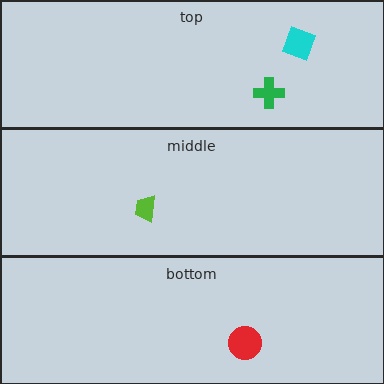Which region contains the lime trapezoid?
The middle region.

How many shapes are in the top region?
2.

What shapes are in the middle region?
The lime trapezoid.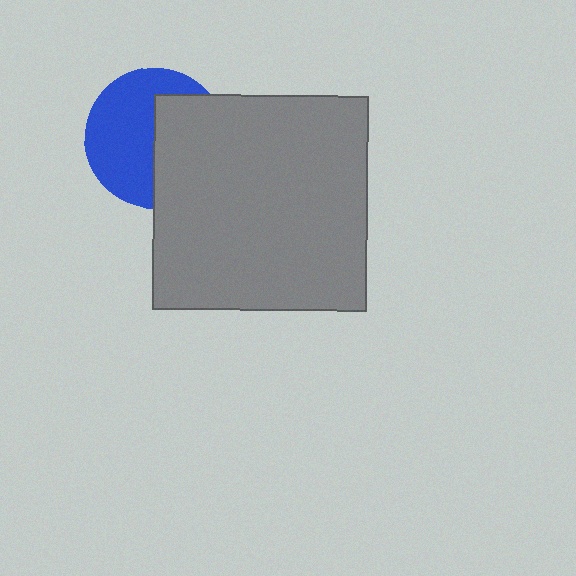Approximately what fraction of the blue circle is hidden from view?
Roughly 45% of the blue circle is hidden behind the gray square.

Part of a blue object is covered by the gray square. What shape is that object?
It is a circle.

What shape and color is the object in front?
The object in front is a gray square.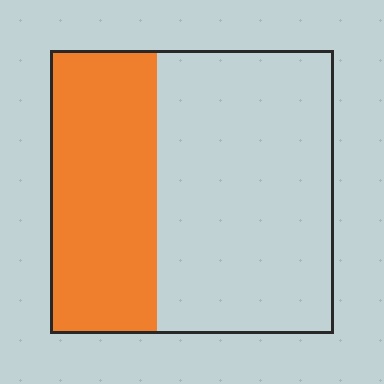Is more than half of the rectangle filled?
No.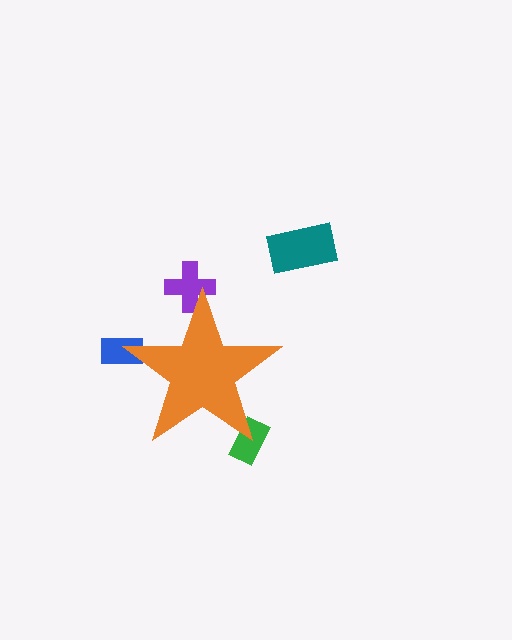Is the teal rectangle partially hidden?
No, the teal rectangle is fully visible.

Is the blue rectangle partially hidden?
Yes, the blue rectangle is partially hidden behind the orange star.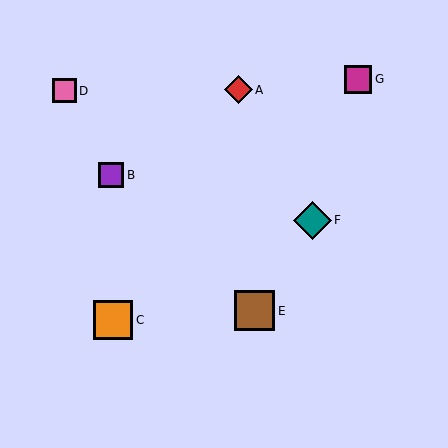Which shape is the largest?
The brown square (labeled E) is the largest.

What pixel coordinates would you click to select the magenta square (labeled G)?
Click at (358, 79) to select the magenta square G.